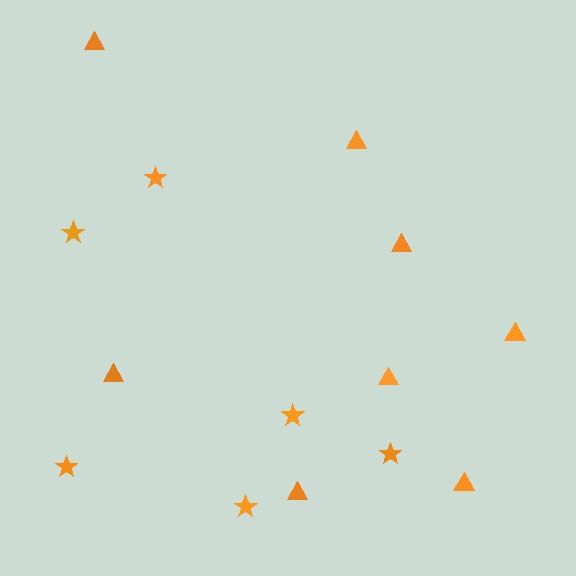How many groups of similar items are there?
There are 2 groups: one group of triangles (8) and one group of stars (6).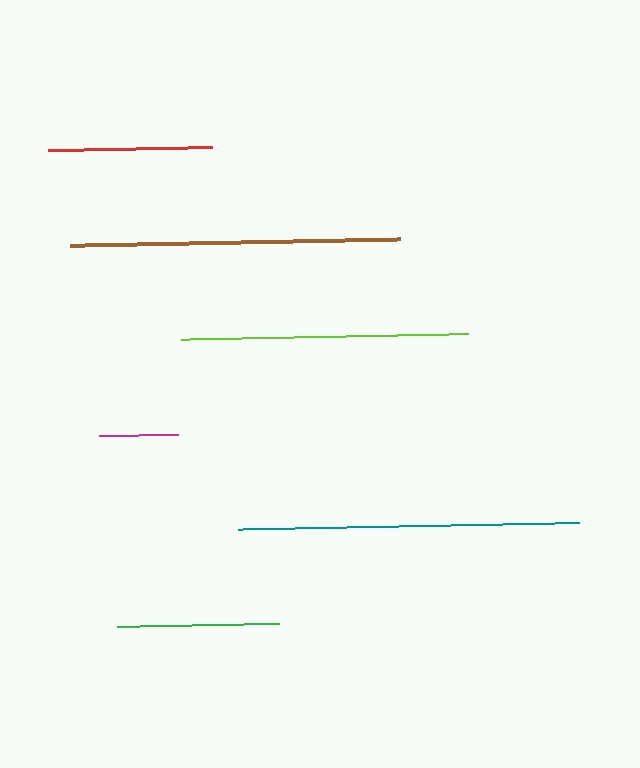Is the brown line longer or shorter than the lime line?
The brown line is longer than the lime line.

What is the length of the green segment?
The green segment is approximately 162 pixels long.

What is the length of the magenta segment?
The magenta segment is approximately 79 pixels long.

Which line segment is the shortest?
The magenta line is the shortest at approximately 79 pixels.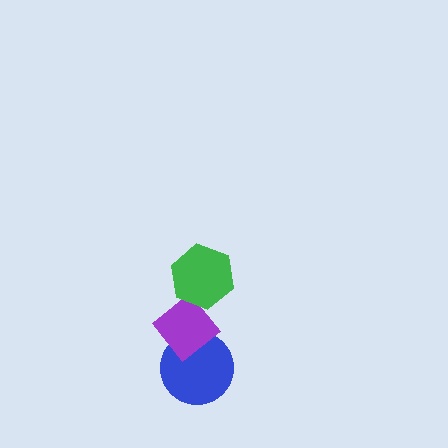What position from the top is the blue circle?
The blue circle is 3rd from the top.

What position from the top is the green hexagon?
The green hexagon is 1st from the top.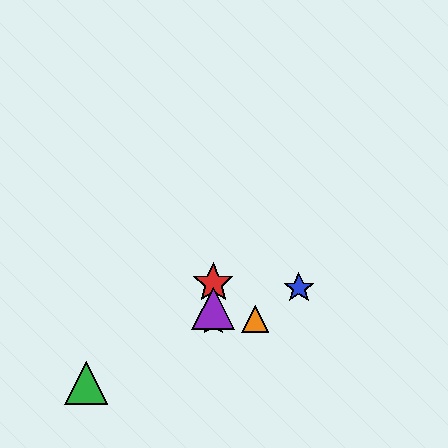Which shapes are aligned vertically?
The red star, the yellow star, the purple triangle are aligned vertically.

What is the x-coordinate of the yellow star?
The yellow star is at x≈213.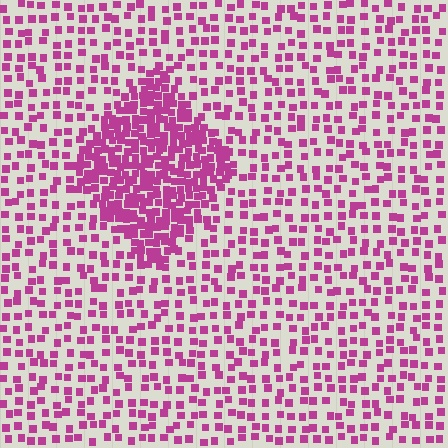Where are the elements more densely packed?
The elements are more densely packed inside the diamond boundary.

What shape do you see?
I see a diamond.